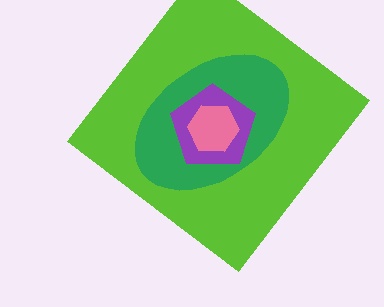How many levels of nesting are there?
4.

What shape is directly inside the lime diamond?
The green ellipse.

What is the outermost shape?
The lime diamond.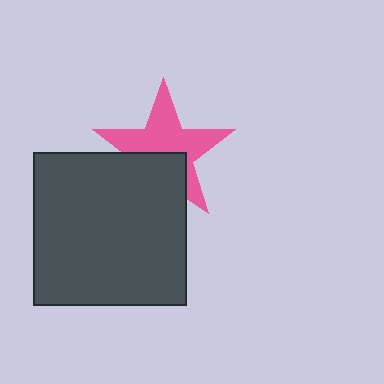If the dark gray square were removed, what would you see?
You would see the complete pink star.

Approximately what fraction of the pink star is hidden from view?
Roughly 38% of the pink star is hidden behind the dark gray square.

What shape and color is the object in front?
The object in front is a dark gray square.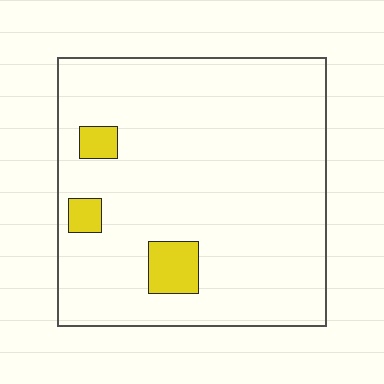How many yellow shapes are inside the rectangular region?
3.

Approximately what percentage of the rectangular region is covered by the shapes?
Approximately 5%.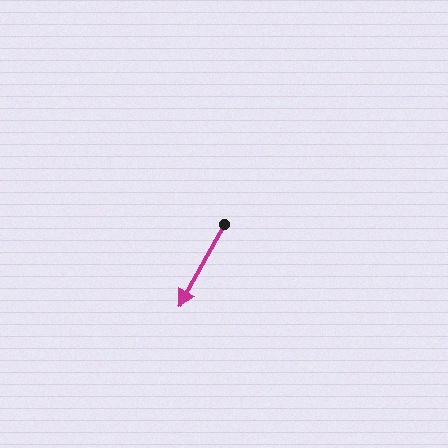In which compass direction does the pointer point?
Southwest.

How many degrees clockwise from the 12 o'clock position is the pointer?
Approximately 209 degrees.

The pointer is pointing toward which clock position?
Roughly 7 o'clock.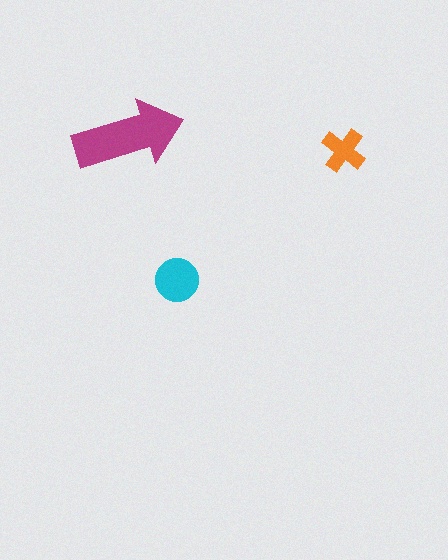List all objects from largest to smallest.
The magenta arrow, the cyan circle, the orange cross.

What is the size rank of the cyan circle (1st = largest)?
2nd.